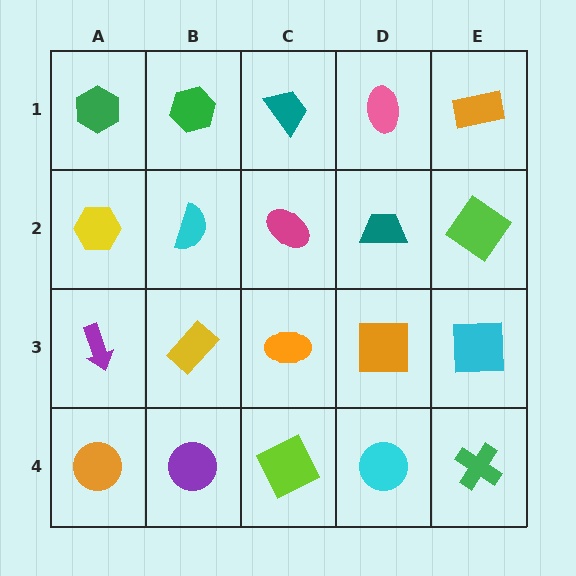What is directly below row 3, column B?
A purple circle.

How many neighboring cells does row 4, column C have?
3.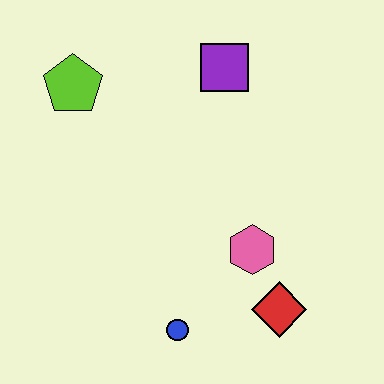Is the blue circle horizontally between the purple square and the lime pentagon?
Yes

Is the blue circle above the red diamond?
No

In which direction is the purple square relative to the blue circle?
The purple square is above the blue circle.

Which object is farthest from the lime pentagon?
The red diamond is farthest from the lime pentagon.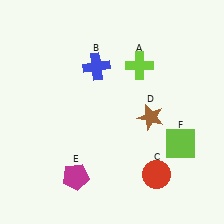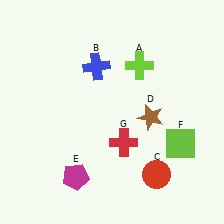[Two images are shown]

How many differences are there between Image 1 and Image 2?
There is 1 difference between the two images.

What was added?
A red cross (G) was added in Image 2.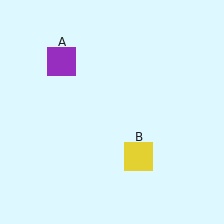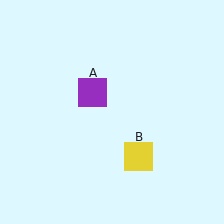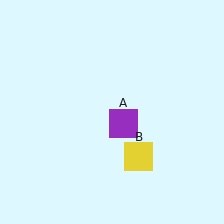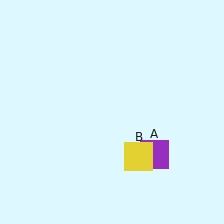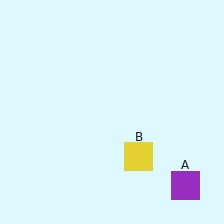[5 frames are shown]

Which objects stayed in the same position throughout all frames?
Yellow square (object B) remained stationary.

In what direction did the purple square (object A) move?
The purple square (object A) moved down and to the right.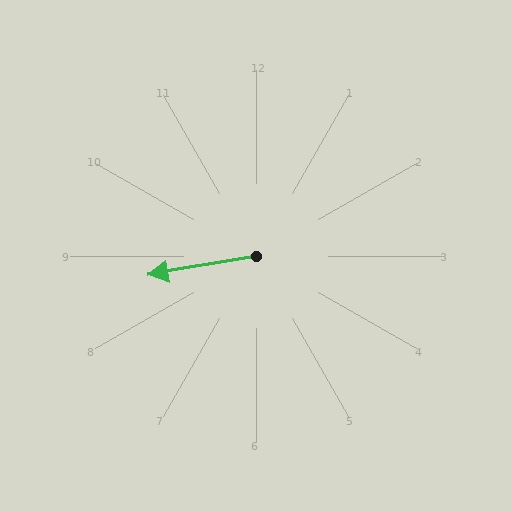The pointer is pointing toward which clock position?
Roughly 9 o'clock.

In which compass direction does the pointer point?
West.